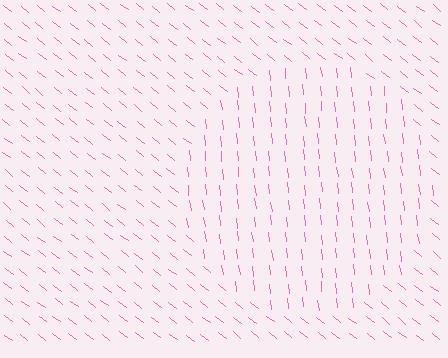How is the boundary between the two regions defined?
The boundary is defined purely by a change in line orientation (approximately 45 degrees difference). All lines are the same color and thickness.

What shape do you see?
I see a circle.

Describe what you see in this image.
The image is filled with small pink line segments. A circle region in the image has lines oriented differently from the surrounding lines, creating a visible texture boundary.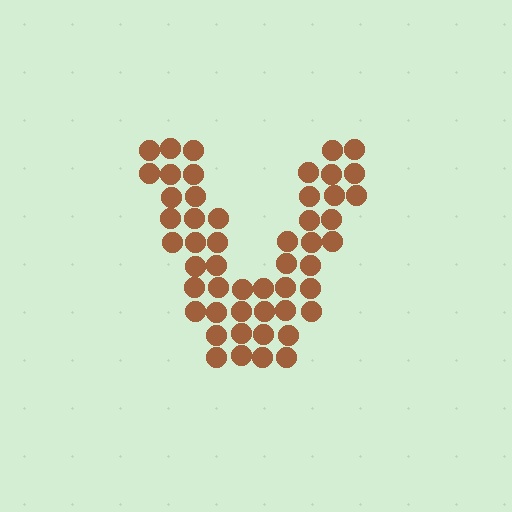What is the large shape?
The large shape is the letter V.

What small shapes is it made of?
It is made of small circles.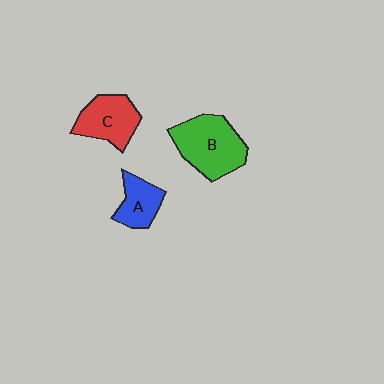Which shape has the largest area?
Shape B (green).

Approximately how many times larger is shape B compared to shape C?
Approximately 1.4 times.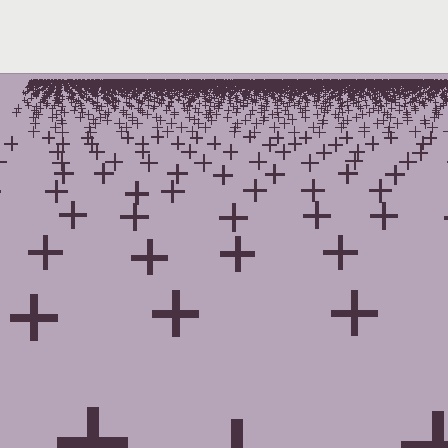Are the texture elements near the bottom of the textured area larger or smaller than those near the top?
Larger. Near the bottom, elements are closer to the viewer and appear at a bigger on-screen size.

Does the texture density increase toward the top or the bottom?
Density increases toward the top.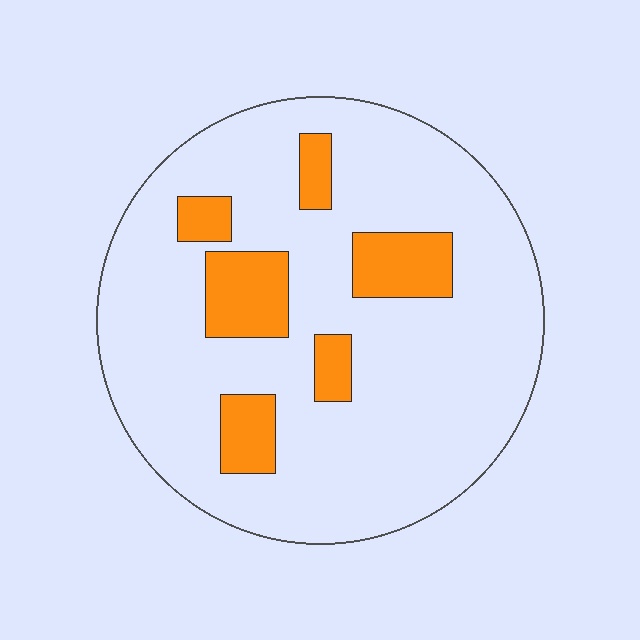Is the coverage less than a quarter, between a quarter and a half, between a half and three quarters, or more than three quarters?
Less than a quarter.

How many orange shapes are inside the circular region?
6.